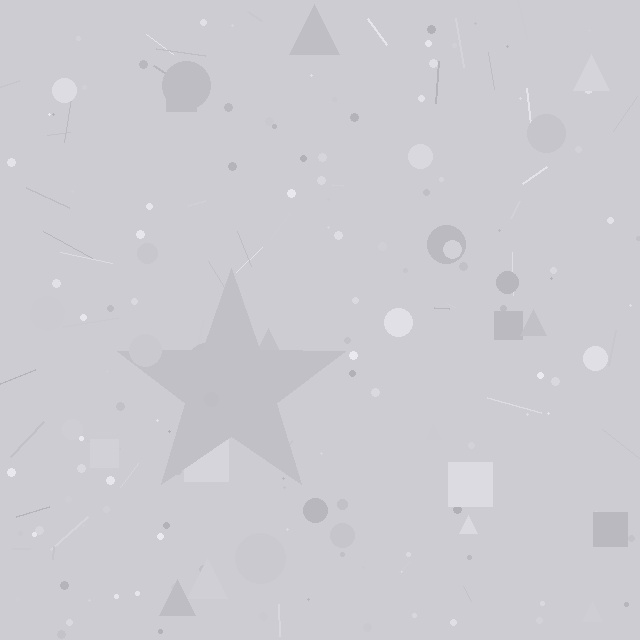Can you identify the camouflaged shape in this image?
The camouflaged shape is a star.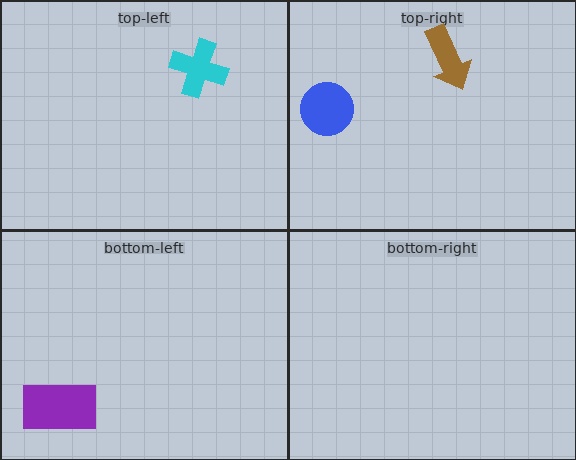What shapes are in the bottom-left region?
The purple rectangle.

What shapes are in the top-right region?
The blue circle, the brown arrow.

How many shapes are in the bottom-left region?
1.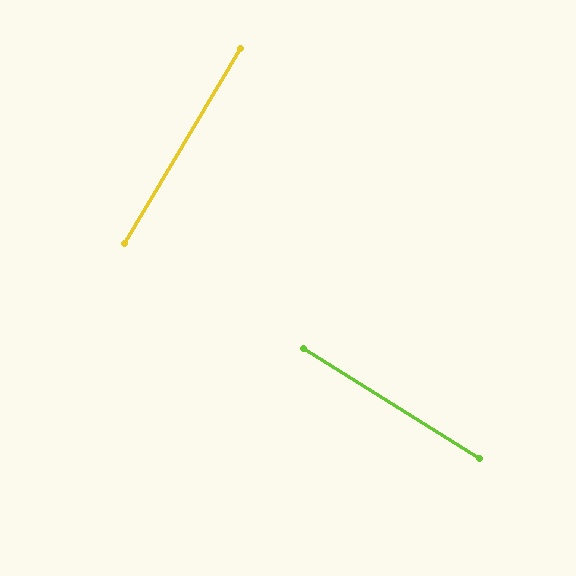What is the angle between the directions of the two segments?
Approximately 89 degrees.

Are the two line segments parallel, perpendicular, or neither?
Perpendicular — they meet at approximately 89°.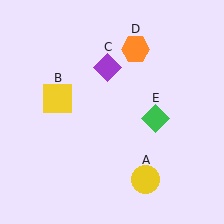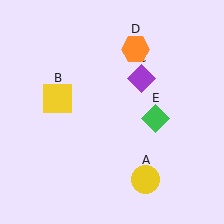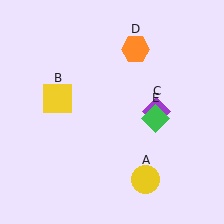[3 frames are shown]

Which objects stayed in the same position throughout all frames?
Yellow circle (object A) and yellow square (object B) and orange hexagon (object D) and green diamond (object E) remained stationary.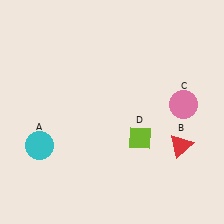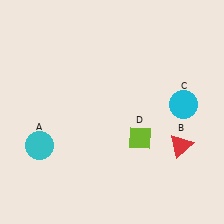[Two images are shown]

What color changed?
The circle (C) changed from pink in Image 1 to cyan in Image 2.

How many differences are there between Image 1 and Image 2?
There is 1 difference between the two images.